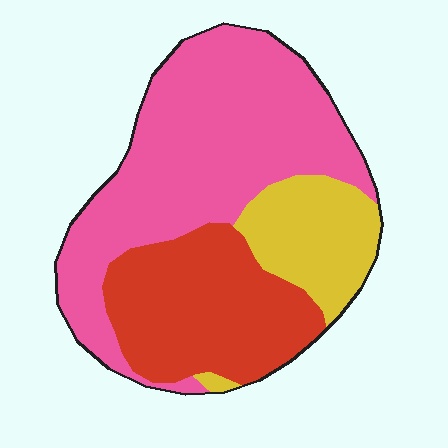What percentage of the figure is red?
Red takes up between a quarter and a half of the figure.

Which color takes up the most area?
Pink, at roughly 55%.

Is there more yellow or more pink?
Pink.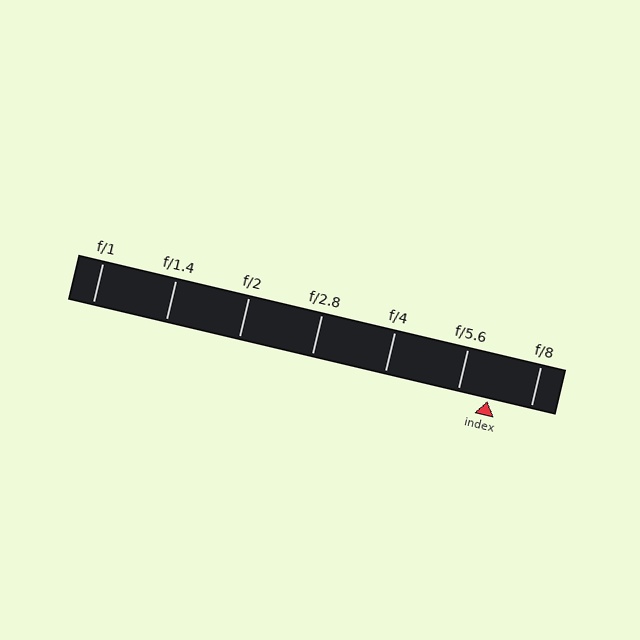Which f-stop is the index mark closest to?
The index mark is closest to f/5.6.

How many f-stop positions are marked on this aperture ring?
There are 7 f-stop positions marked.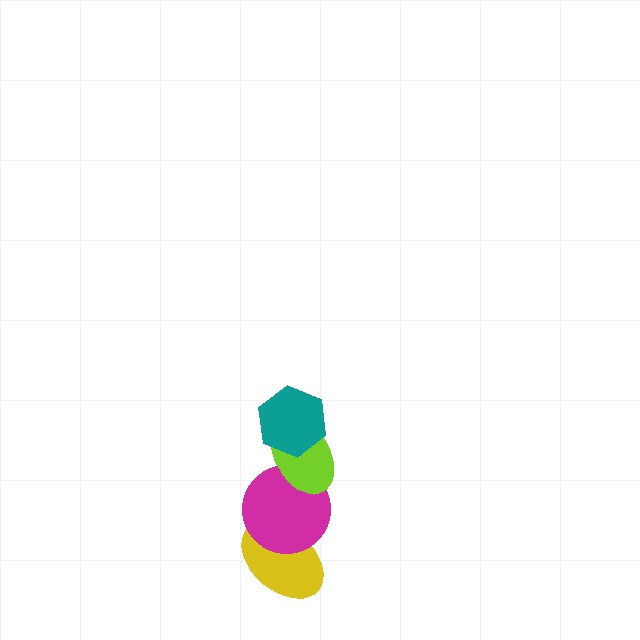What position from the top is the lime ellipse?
The lime ellipse is 2nd from the top.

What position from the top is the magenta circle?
The magenta circle is 3rd from the top.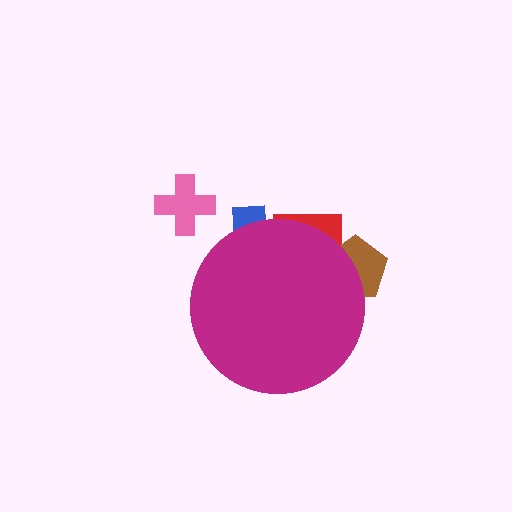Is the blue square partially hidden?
Yes, the blue square is partially hidden behind the magenta circle.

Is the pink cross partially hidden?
No, the pink cross is fully visible.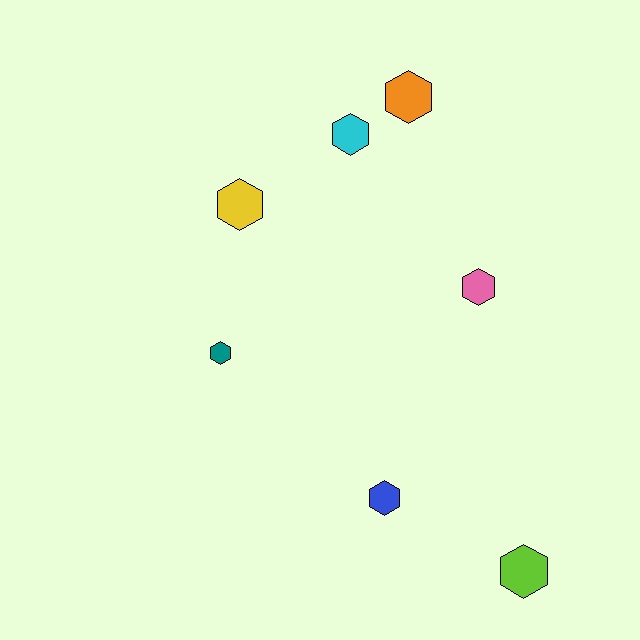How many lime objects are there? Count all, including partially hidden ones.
There is 1 lime object.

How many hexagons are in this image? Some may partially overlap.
There are 7 hexagons.